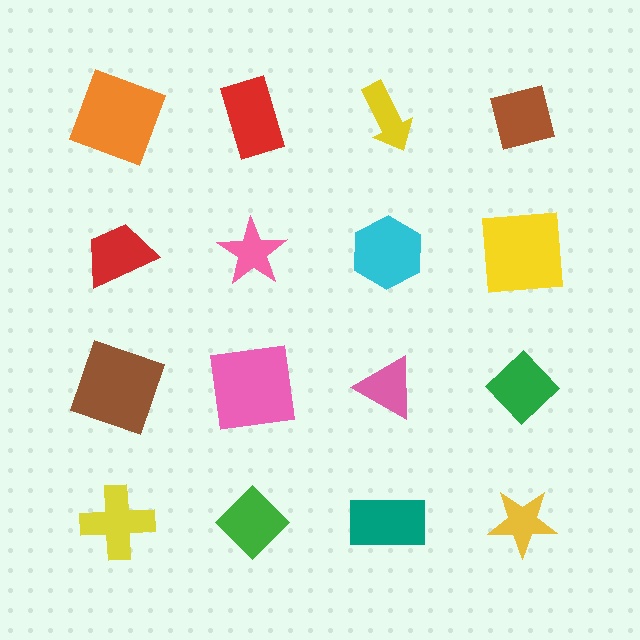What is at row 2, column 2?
A pink star.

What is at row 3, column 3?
A pink triangle.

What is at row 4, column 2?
A green diamond.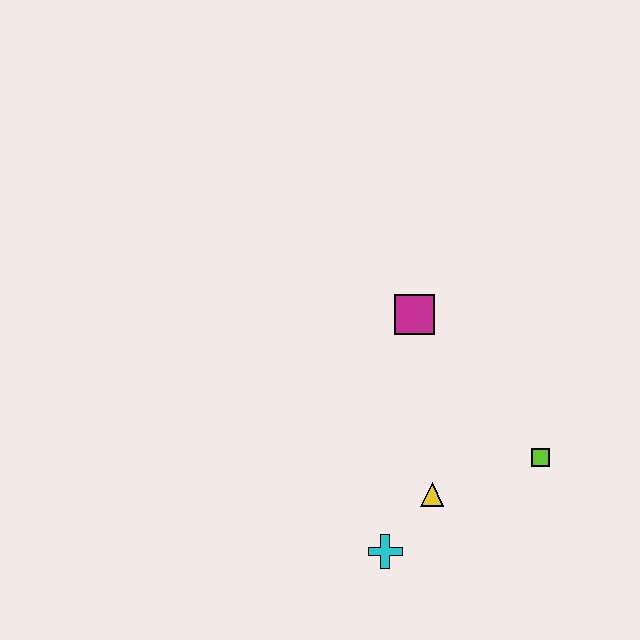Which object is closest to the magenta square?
The yellow triangle is closest to the magenta square.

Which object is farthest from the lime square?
The magenta square is farthest from the lime square.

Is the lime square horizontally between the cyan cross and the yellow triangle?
No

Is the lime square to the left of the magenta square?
No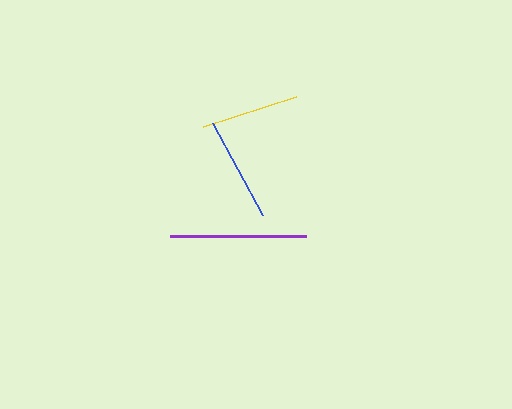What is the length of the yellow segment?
The yellow segment is approximately 98 pixels long.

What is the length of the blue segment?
The blue segment is approximately 104 pixels long.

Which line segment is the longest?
The purple line is the longest at approximately 135 pixels.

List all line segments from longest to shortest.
From longest to shortest: purple, blue, yellow.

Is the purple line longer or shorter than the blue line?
The purple line is longer than the blue line.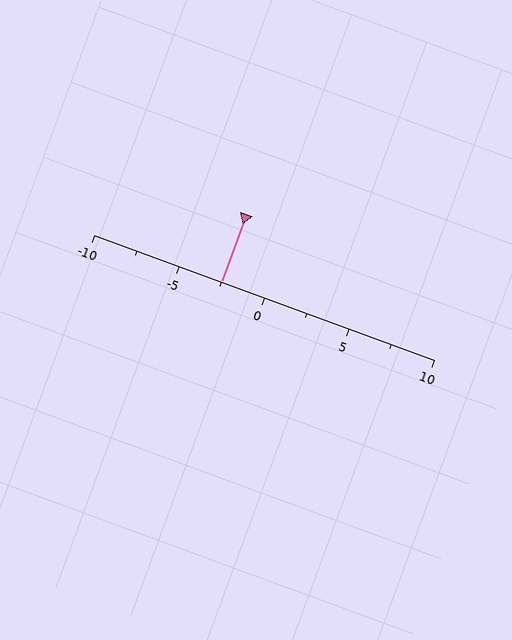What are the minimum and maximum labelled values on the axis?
The axis runs from -10 to 10.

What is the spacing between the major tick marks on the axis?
The major ticks are spaced 5 apart.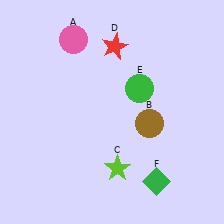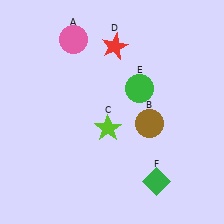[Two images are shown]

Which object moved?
The lime star (C) moved up.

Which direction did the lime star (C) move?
The lime star (C) moved up.